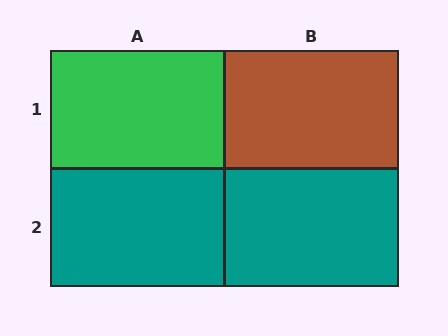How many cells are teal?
2 cells are teal.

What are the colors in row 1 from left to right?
Green, brown.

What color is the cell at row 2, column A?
Teal.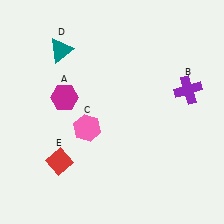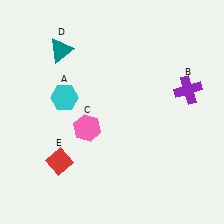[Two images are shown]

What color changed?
The hexagon (A) changed from magenta in Image 1 to cyan in Image 2.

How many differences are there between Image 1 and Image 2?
There is 1 difference between the two images.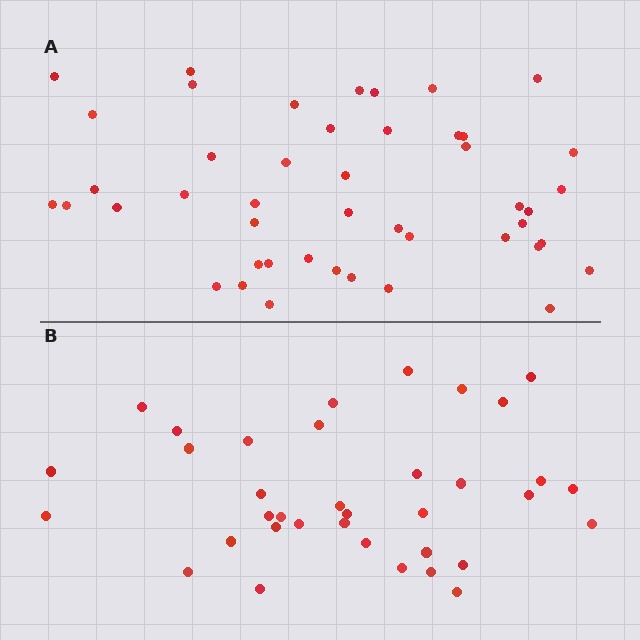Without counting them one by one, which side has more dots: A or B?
Region A (the top region) has more dots.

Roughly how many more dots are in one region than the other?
Region A has roughly 10 or so more dots than region B.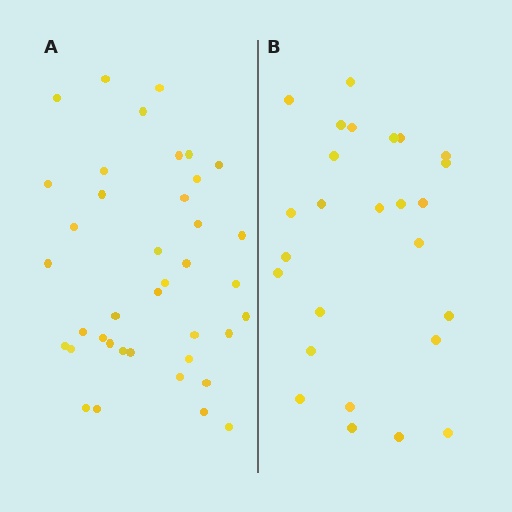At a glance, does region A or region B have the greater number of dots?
Region A (the left region) has more dots.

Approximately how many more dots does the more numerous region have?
Region A has approximately 15 more dots than region B.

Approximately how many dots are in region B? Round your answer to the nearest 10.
About 30 dots. (The exact count is 26, which rounds to 30.)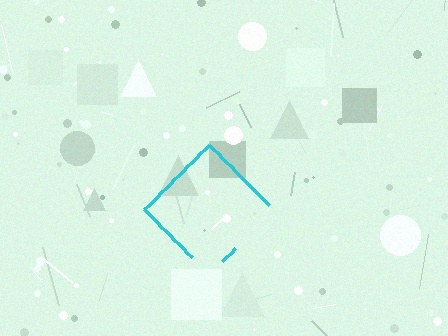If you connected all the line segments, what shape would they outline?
They would outline a diamond.